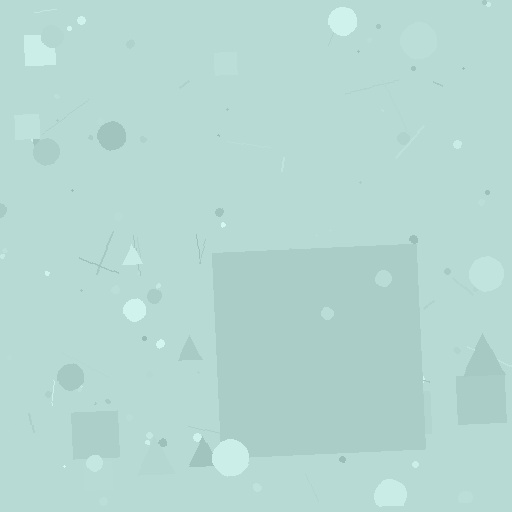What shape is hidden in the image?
A square is hidden in the image.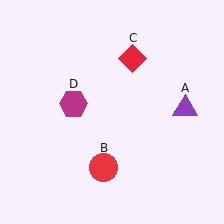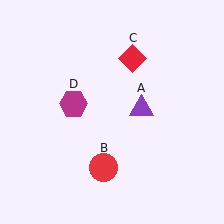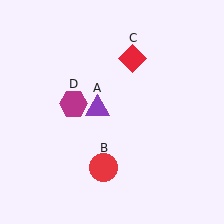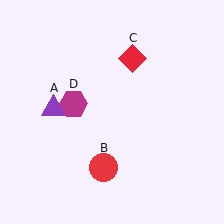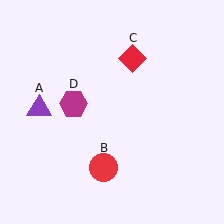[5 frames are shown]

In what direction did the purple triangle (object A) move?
The purple triangle (object A) moved left.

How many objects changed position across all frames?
1 object changed position: purple triangle (object A).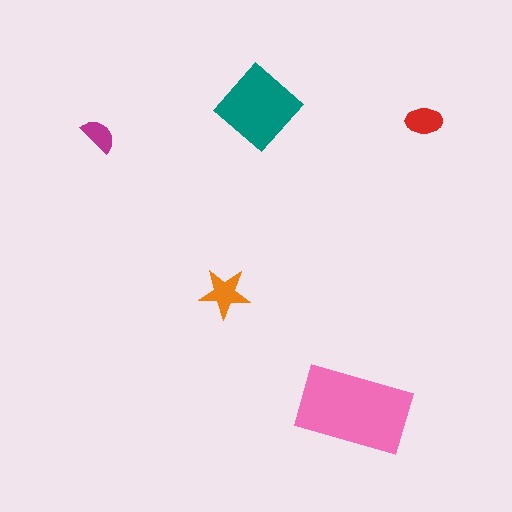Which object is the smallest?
The magenta semicircle.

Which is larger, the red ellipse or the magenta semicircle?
The red ellipse.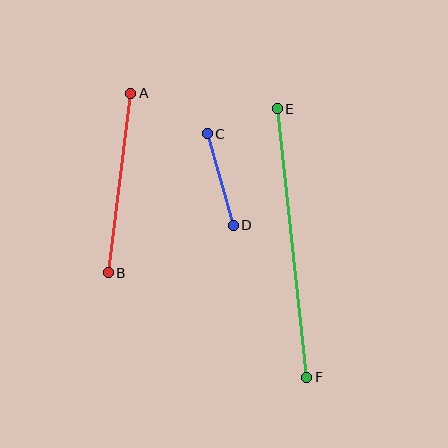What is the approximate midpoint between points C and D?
The midpoint is at approximately (220, 179) pixels.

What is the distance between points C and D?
The distance is approximately 95 pixels.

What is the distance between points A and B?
The distance is approximately 181 pixels.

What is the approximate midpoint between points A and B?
The midpoint is at approximately (119, 183) pixels.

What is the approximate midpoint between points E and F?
The midpoint is at approximately (292, 243) pixels.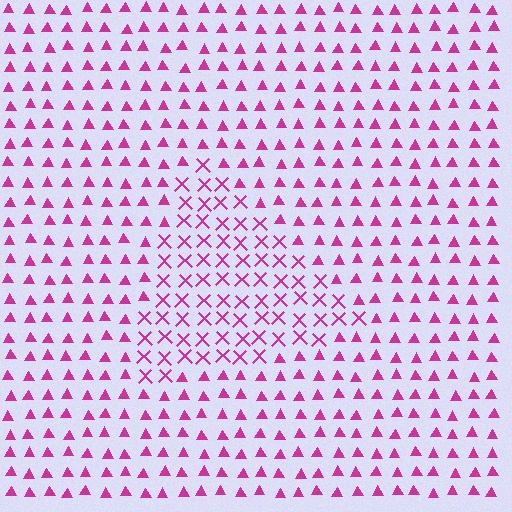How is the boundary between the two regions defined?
The boundary is defined by a change in element shape: X marks inside vs. triangles outside. All elements share the same color and spacing.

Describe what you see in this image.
The image is filled with small magenta elements arranged in a uniform grid. A triangle-shaped region contains X marks, while the surrounding area contains triangles. The boundary is defined purely by the change in element shape.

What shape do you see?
I see a triangle.